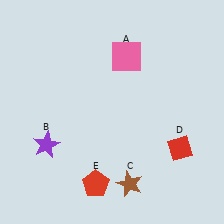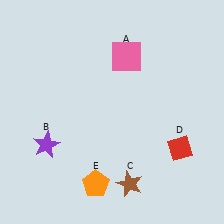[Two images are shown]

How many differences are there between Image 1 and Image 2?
There is 1 difference between the two images.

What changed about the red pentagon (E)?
In Image 1, E is red. In Image 2, it changed to orange.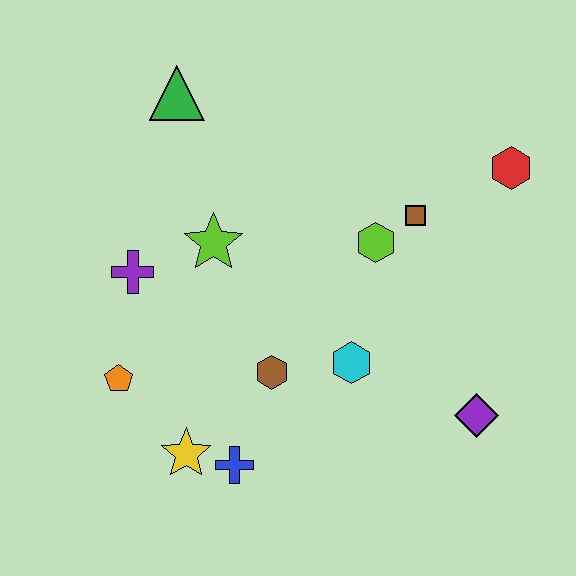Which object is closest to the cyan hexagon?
The brown hexagon is closest to the cyan hexagon.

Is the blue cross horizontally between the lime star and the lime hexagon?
Yes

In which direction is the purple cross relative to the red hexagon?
The purple cross is to the left of the red hexagon.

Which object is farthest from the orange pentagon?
The red hexagon is farthest from the orange pentagon.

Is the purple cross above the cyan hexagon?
Yes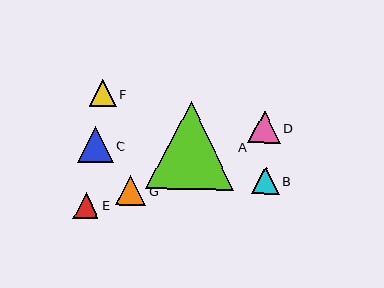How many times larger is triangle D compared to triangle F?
Triangle D is approximately 1.2 times the size of triangle F.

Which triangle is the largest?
Triangle A is the largest with a size of approximately 88 pixels.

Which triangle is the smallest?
Triangle E is the smallest with a size of approximately 25 pixels.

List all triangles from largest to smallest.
From largest to smallest: A, C, D, G, B, F, E.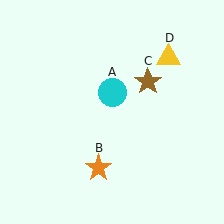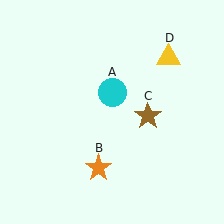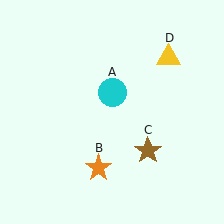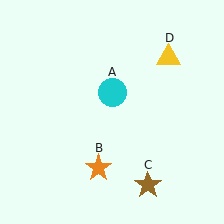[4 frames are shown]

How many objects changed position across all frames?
1 object changed position: brown star (object C).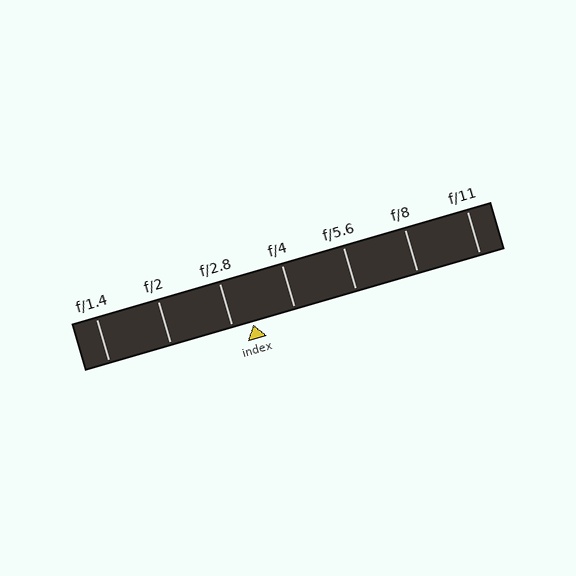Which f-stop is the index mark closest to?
The index mark is closest to f/2.8.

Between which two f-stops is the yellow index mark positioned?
The index mark is between f/2.8 and f/4.